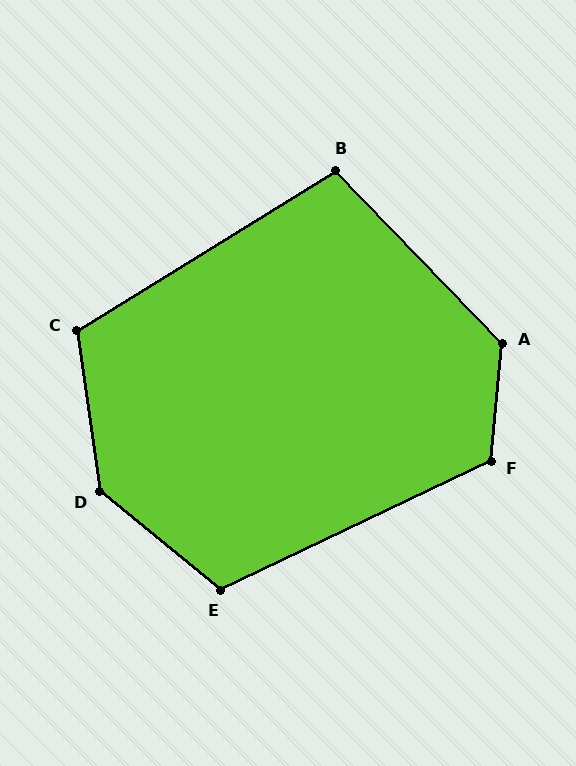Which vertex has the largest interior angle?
D, at approximately 137 degrees.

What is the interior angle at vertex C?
Approximately 114 degrees (obtuse).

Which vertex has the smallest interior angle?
B, at approximately 102 degrees.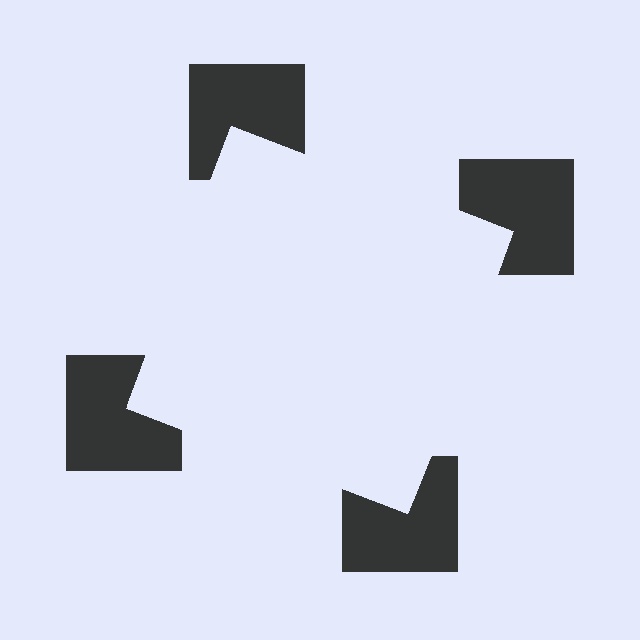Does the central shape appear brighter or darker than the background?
It typically appears slightly brighter than the background, even though no actual brightness change is drawn.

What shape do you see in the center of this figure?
An illusory square — its edges are inferred from the aligned wedge cuts in the notched squares, not physically drawn.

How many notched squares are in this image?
There are 4 — one at each vertex of the illusory square.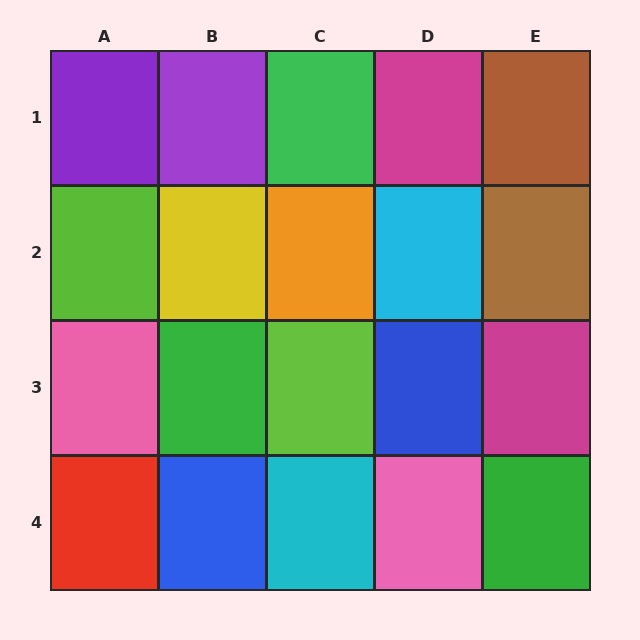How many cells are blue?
2 cells are blue.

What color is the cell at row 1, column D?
Magenta.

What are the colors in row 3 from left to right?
Pink, green, lime, blue, magenta.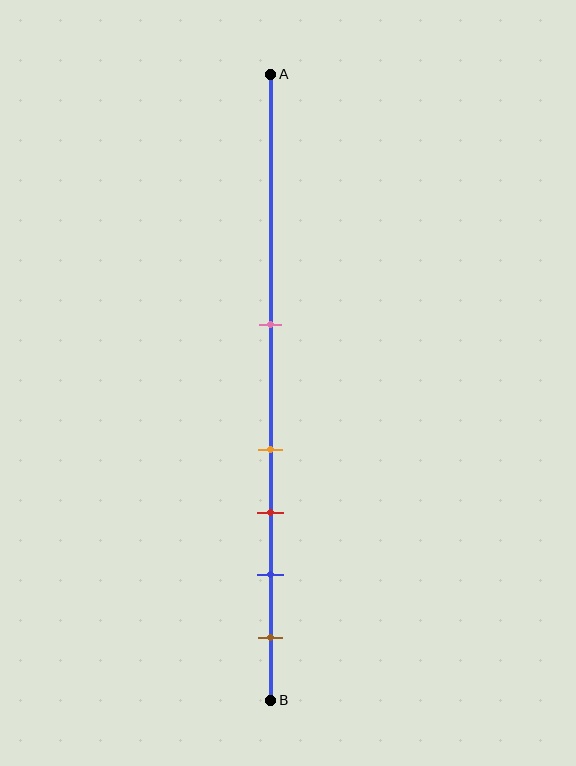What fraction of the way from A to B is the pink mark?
The pink mark is approximately 40% (0.4) of the way from A to B.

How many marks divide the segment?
There are 5 marks dividing the segment.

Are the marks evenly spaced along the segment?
No, the marks are not evenly spaced.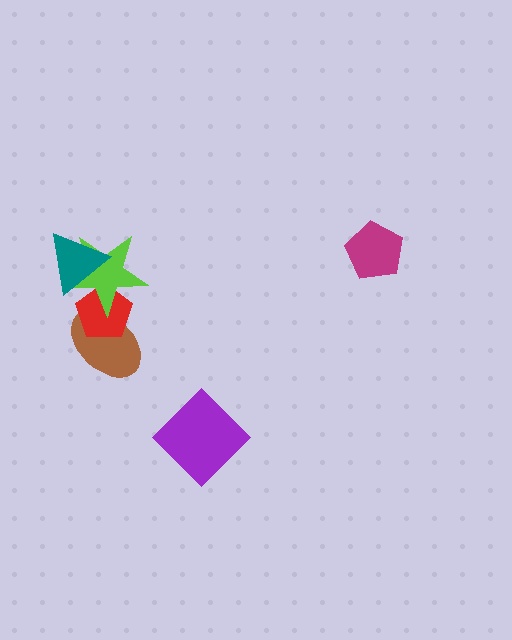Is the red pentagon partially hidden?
Yes, it is partially covered by another shape.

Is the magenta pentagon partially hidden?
No, no other shape covers it.